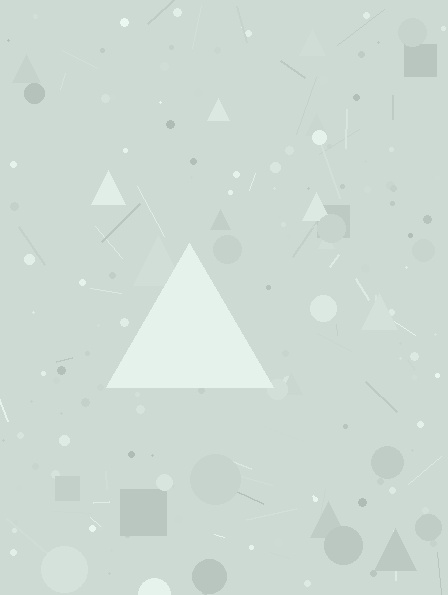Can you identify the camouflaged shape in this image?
The camouflaged shape is a triangle.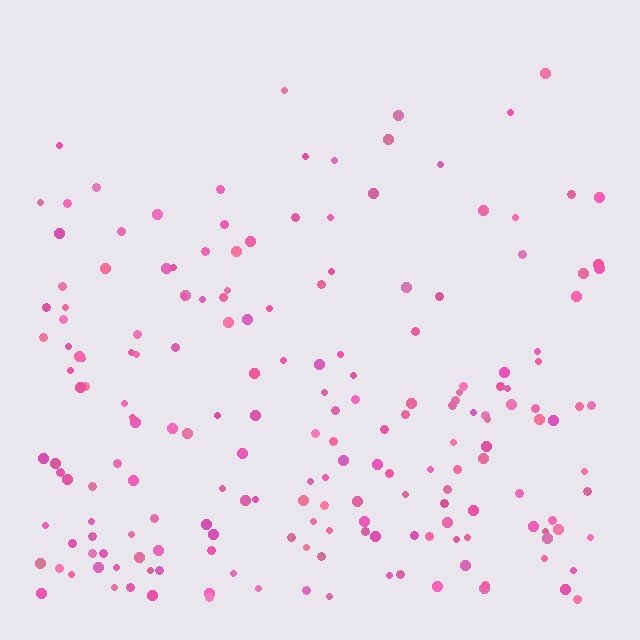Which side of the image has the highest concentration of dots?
The bottom.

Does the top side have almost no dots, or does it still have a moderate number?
Still a moderate number, just noticeably fewer than the bottom.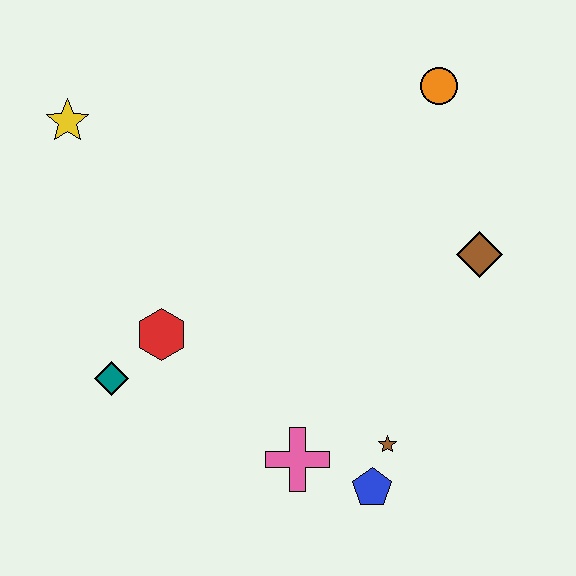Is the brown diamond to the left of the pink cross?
No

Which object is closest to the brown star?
The blue pentagon is closest to the brown star.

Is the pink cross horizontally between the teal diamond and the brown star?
Yes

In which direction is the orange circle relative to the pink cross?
The orange circle is above the pink cross.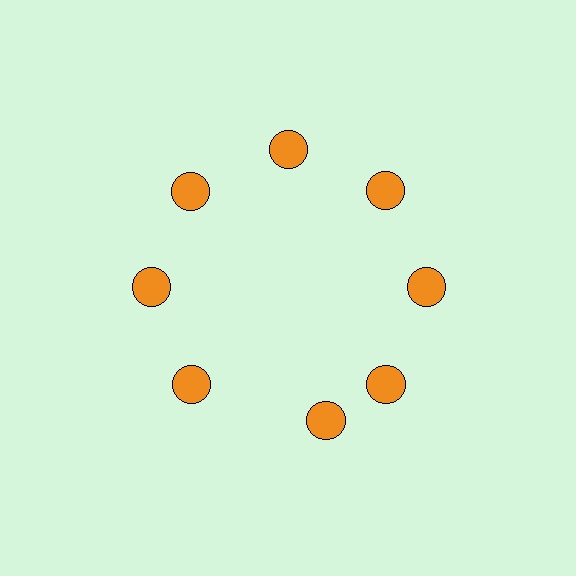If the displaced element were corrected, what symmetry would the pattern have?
It would have 8-fold rotational symmetry — the pattern would map onto itself every 45 degrees.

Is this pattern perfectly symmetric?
No. The 8 orange circles are arranged in a ring, but one element near the 6 o'clock position is rotated out of alignment along the ring, breaking the 8-fold rotational symmetry.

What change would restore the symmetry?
The symmetry would be restored by rotating it back into even spacing with its neighbors so that all 8 circles sit at equal angles and equal distance from the center.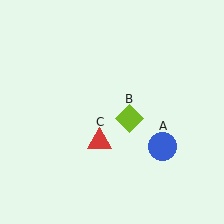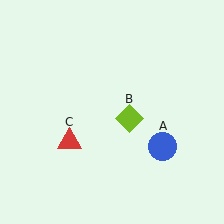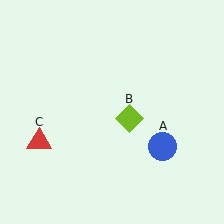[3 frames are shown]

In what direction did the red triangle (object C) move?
The red triangle (object C) moved left.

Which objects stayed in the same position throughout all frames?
Blue circle (object A) and lime diamond (object B) remained stationary.